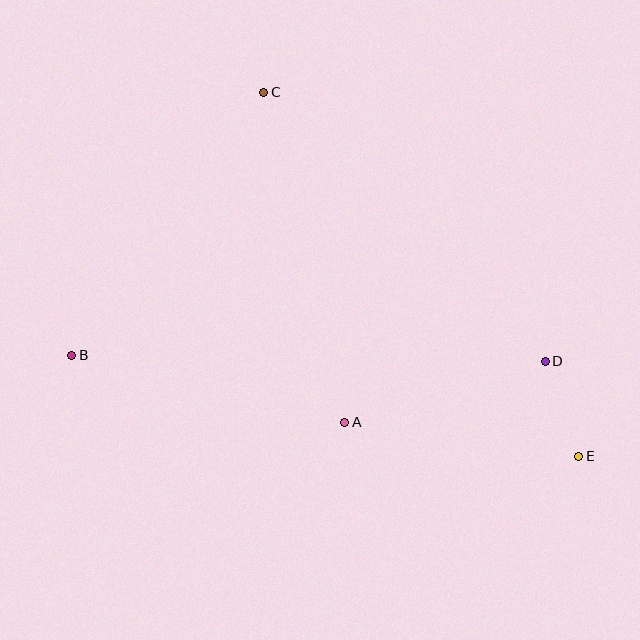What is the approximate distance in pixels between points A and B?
The distance between A and B is approximately 281 pixels.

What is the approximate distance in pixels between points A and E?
The distance between A and E is approximately 237 pixels.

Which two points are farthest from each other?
Points B and E are farthest from each other.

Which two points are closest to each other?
Points D and E are closest to each other.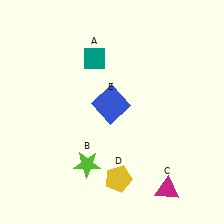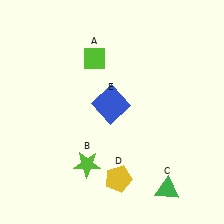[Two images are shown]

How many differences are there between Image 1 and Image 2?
There are 2 differences between the two images.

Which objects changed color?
A changed from teal to lime. C changed from magenta to green.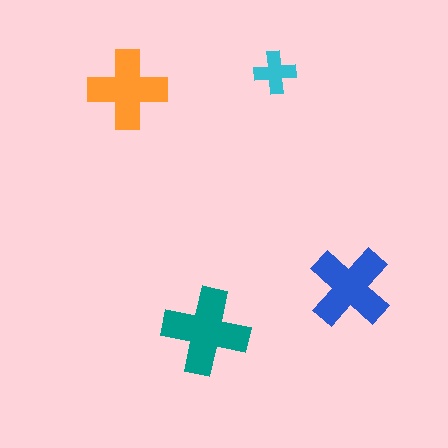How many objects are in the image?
There are 4 objects in the image.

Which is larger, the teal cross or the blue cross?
The teal one.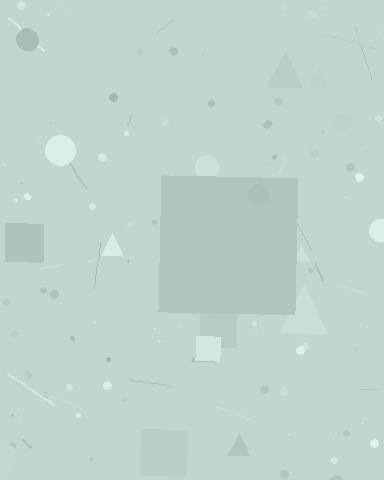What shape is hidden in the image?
A square is hidden in the image.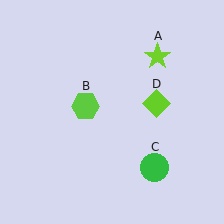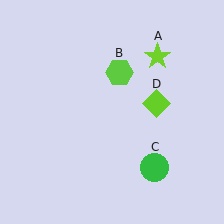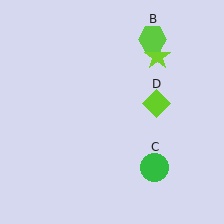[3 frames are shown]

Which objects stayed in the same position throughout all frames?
Lime star (object A) and green circle (object C) and lime diamond (object D) remained stationary.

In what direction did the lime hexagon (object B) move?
The lime hexagon (object B) moved up and to the right.